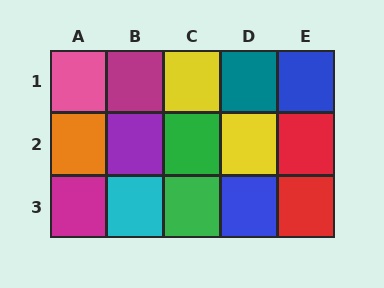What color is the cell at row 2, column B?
Purple.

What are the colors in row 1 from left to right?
Pink, magenta, yellow, teal, blue.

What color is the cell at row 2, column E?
Red.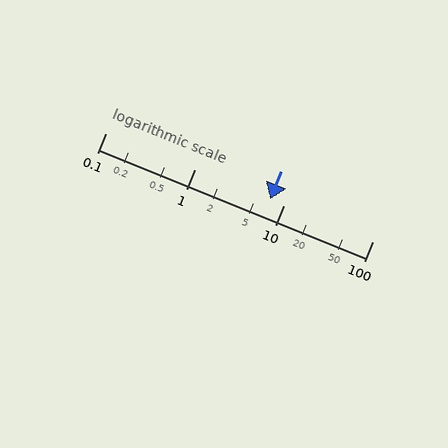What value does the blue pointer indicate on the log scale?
The pointer indicates approximately 7.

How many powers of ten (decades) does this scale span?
The scale spans 3 decades, from 0.1 to 100.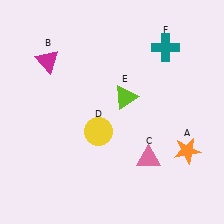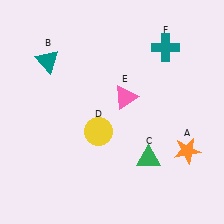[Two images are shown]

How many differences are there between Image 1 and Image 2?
There are 3 differences between the two images.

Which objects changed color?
B changed from magenta to teal. C changed from pink to green. E changed from lime to pink.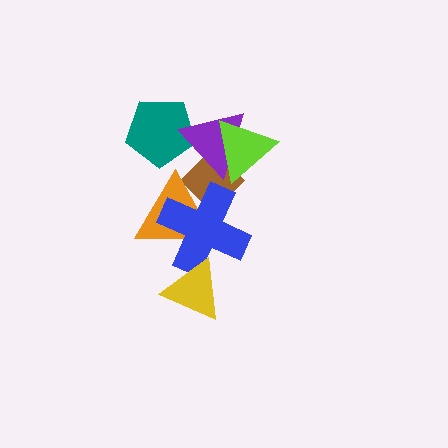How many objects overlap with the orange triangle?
2 objects overlap with the orange triangle.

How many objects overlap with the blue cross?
3 objects overlap with the blue cross.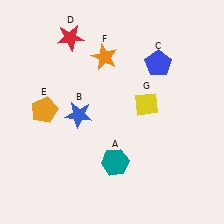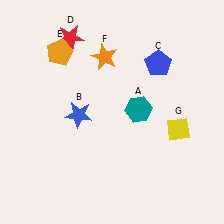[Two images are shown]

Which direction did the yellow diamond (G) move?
The yellow diamond (G) moved right.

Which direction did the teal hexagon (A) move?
The teal hexagon (A) moved up.